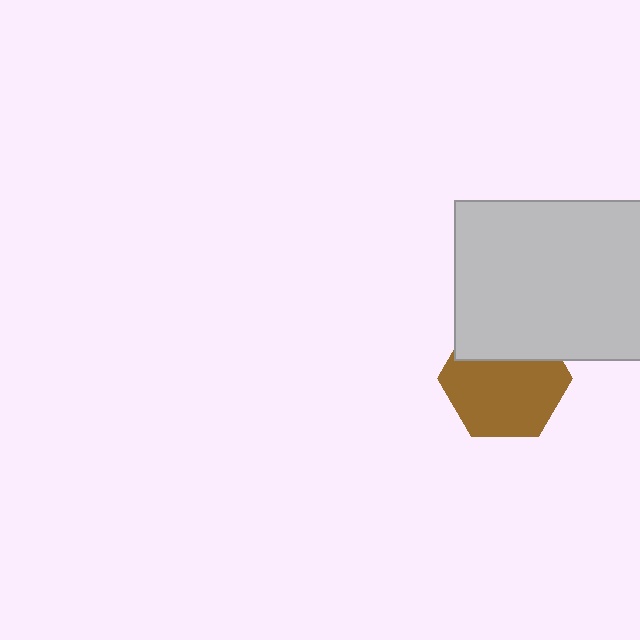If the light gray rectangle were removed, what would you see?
You would see the complete brown hexagon.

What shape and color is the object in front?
The object in front is a light gray rectangle.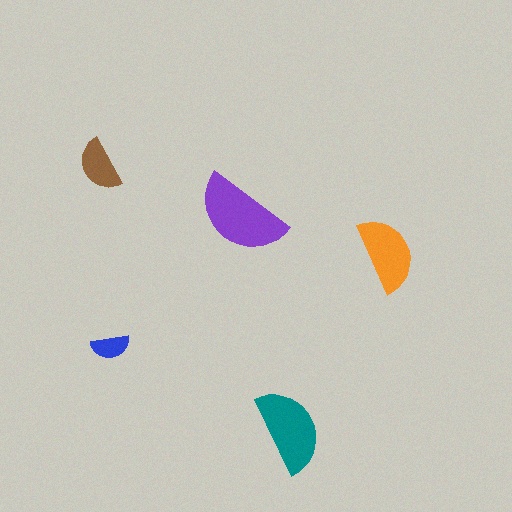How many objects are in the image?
There are 5 objects in the image.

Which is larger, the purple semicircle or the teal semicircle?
The purple one.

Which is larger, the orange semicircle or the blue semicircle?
The orange one.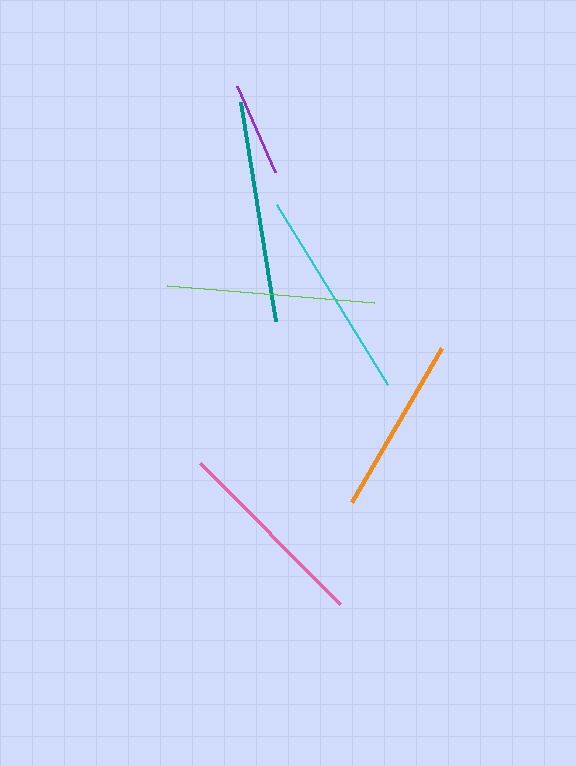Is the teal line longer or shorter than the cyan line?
The teal line is longer than the cyan line.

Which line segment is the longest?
The teal line is the longest at approximately 221 pixels.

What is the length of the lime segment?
The lime segment is approximately 207 pixels long.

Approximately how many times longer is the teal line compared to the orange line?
The teal line is approximately 1.2 times the length of the orange line.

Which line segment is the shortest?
The purple line is the shortest at approximately 95 pixels.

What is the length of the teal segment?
The teal segment is approximately 221 pixels long.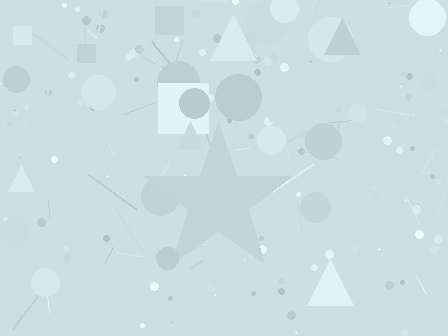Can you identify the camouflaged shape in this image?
The camouflaged shape is a star.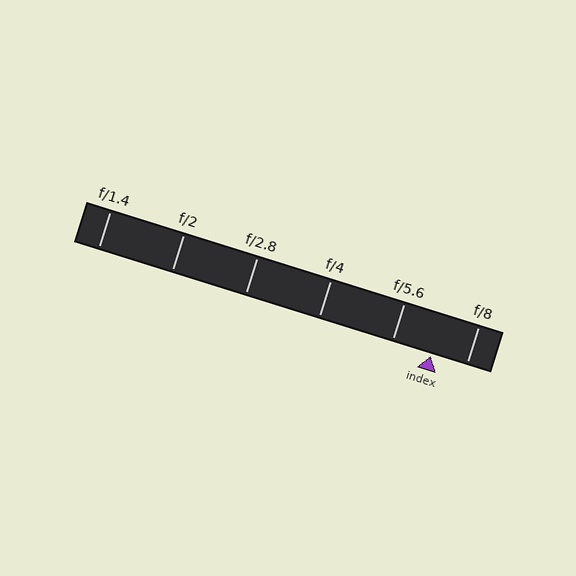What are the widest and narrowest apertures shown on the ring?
The widest aperture shown is f/1.4 and the narrowest is f/8.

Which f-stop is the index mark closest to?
The index mark is closest to f/8.